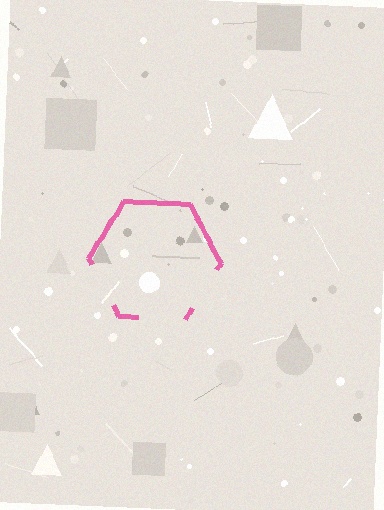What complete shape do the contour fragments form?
The contour fragments form a hexagon.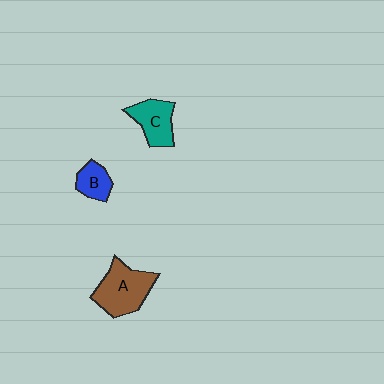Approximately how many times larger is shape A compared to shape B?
Approximately 2.1 times.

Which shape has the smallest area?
Shape B (blue).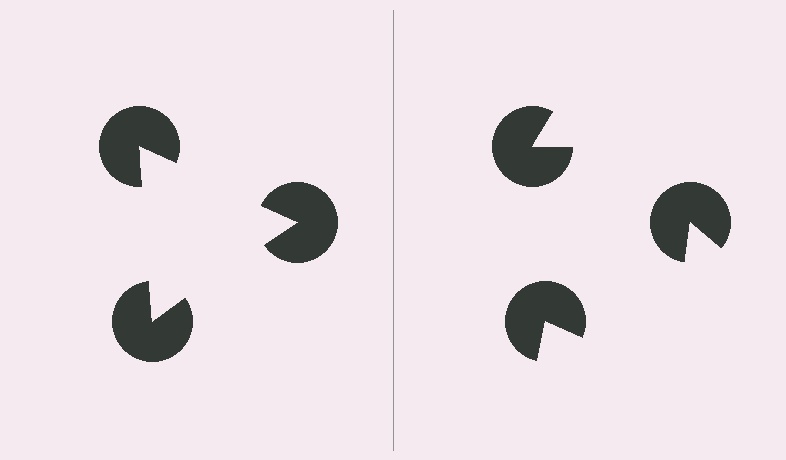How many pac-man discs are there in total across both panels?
6 — 3 on each side.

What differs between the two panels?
The pac-man discs are positioned identically on both sides; only the wedge orientations differ. On the left they align to a triangle; on the right they are misaligned.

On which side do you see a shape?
An illusory triangle appears on the left side. On the right side the wedge cuts are rotated, so no coherent shape forms.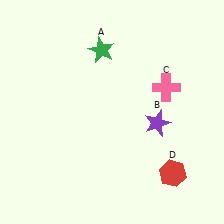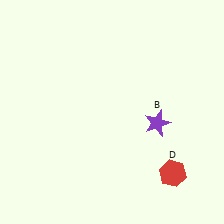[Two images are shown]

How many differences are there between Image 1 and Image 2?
There are 2 differences between the two images.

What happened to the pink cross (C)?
The pink cross (C) was removed in Image 2. It was in the top-right area of Image 1.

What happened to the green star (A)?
The green star (A) was removed in Image 2. It was in the top-left area of Image 1.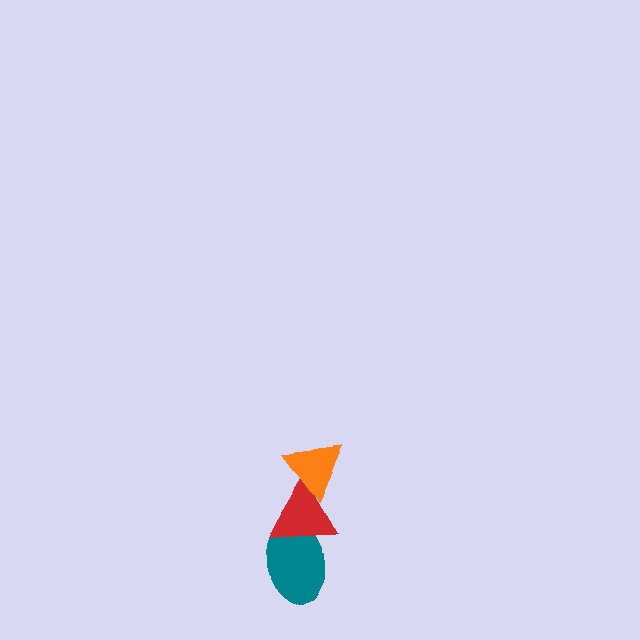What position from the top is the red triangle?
The red triangle is 2nd from the top.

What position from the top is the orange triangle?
The orange triangle is 1st from the top.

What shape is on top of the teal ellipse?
The red triangle is on top of the teal ellipse.